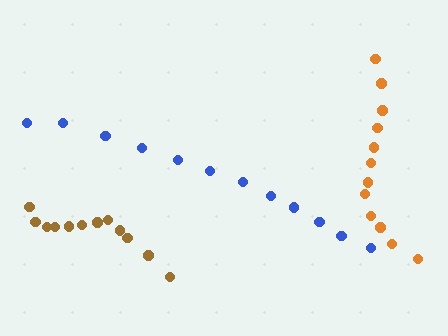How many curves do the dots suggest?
There are 3 distinct paths.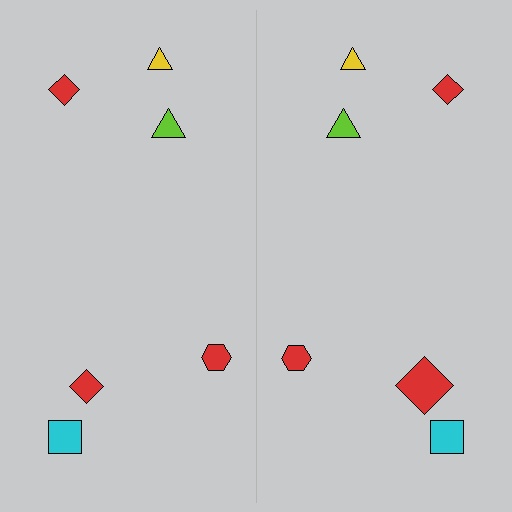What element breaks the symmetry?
The red diamond on the right side has a different size than its mirror counterpart.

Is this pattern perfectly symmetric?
No, the pattern is not perfectly symmetric. The red diamond on the right side has a different size than its mirror counterpart.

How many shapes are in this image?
There are 12 shapes in this image.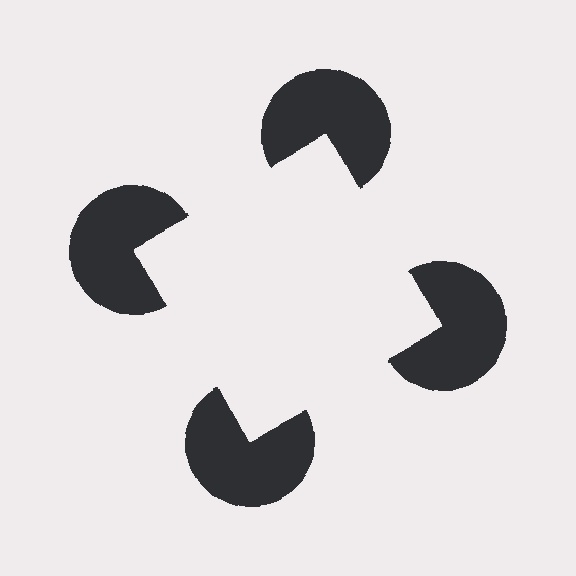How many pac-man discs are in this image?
There are 4 — one at each vertex of the illusory square.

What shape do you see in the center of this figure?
An illusory square — its edges are inferred from the aligned wedge cuts in the pac-man discs, not physically drawn.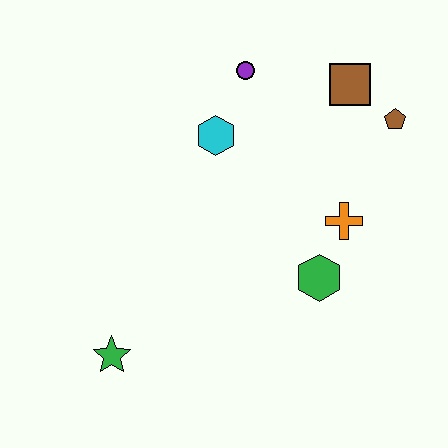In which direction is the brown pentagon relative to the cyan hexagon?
The brown pentagon is to the right of the cyan hexagon.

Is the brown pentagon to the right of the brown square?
Yes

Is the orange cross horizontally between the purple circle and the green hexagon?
No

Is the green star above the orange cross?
No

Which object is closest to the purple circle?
The cyan hexagon is closest to the purple circle.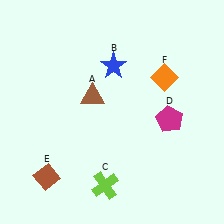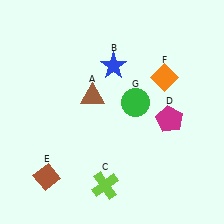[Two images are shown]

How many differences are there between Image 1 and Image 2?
There is 1 difference between the two images.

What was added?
A green circle (G) was added in Image 2.